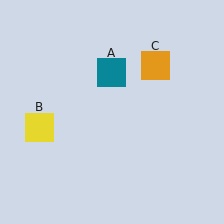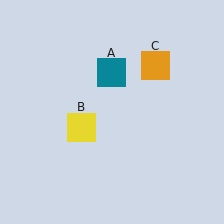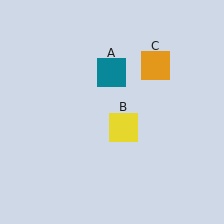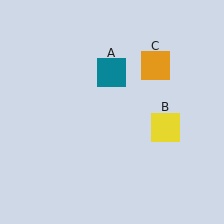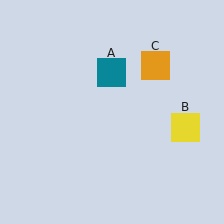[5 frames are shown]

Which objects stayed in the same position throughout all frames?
Teal square (object A) and orange square (object C) remained stationary.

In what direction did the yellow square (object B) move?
The yellow square (object B) moved right.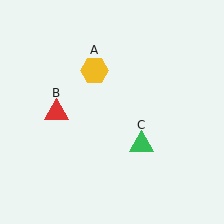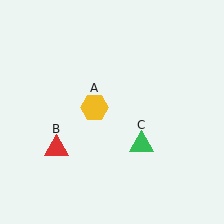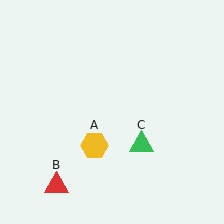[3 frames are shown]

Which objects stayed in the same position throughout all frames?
Green triangle (object C) remained stationary.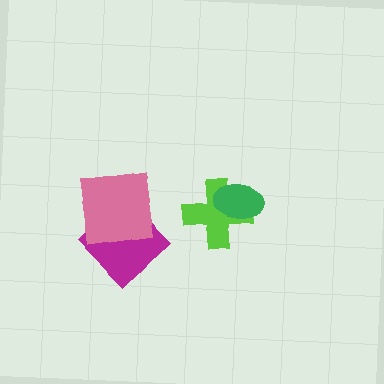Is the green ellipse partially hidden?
No, no other shape covers it.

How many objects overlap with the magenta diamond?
1 object overlaps with the magenta diamond.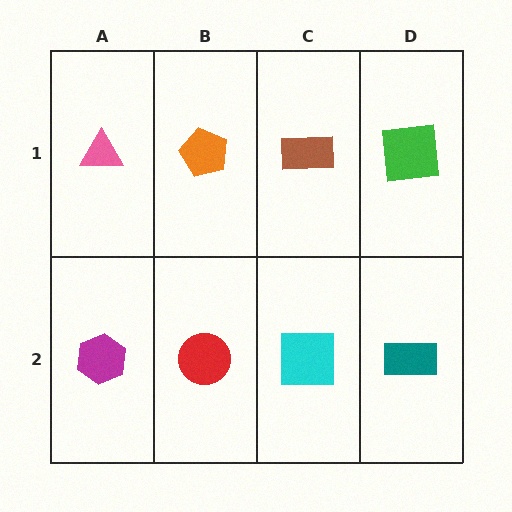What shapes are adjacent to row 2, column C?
A brown rectangle (row 1, column C), a red circle (row 2, column B), a teal rectangle (row 2, column D).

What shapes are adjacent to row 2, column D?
A green square (row 1, column D), a cyan square (row 2, column C).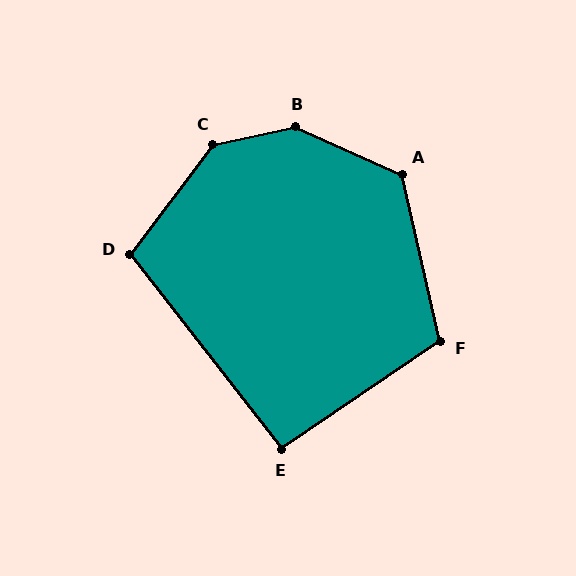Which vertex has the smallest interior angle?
E, at approximately 94 degrees.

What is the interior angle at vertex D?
Approximately 105 degrees (obtuse).